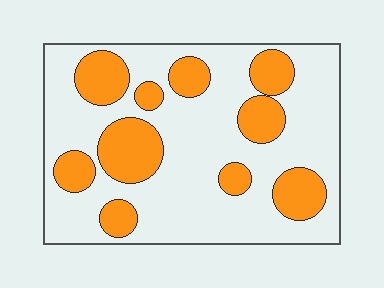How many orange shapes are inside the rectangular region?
10.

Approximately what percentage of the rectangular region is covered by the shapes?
Approximately 30%.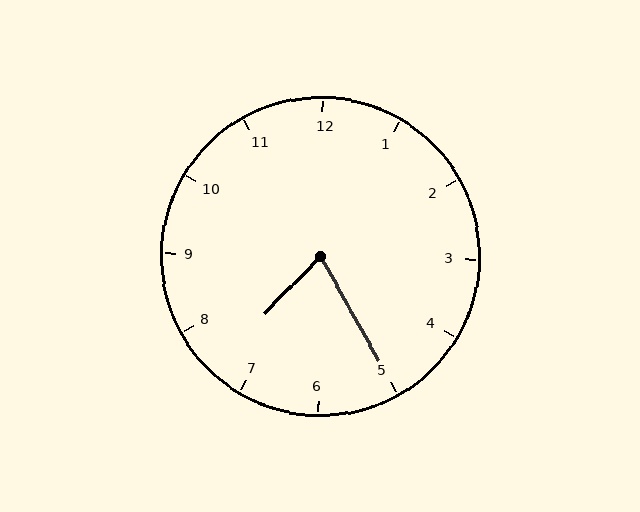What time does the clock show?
7:25.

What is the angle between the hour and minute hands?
Approximately 72 degrees.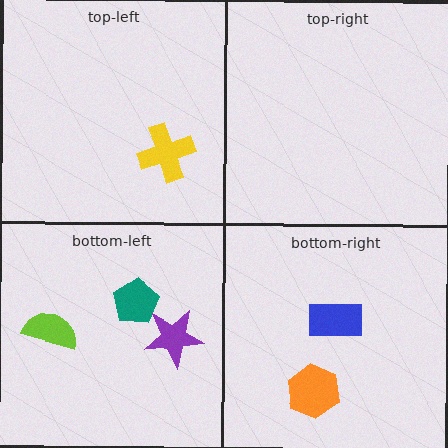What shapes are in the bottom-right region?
The orange hexagon, the blue rectangle.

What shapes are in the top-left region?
The yellow cross.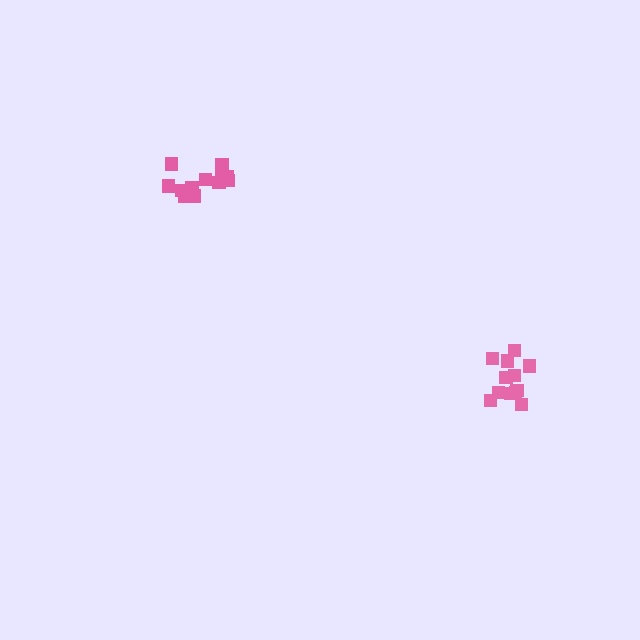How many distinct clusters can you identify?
There are 2 distinct clusters.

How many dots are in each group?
Group 1: 12 dots, Group 2: 13 dots (25 total).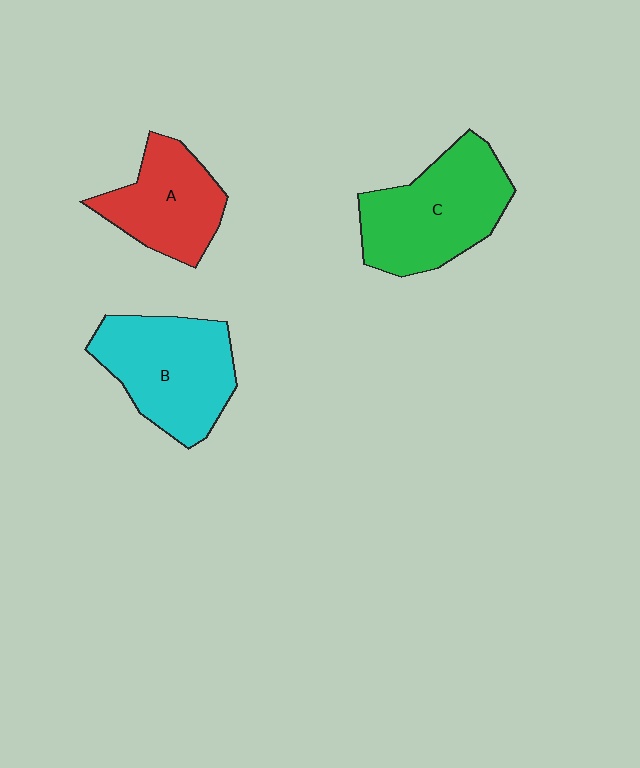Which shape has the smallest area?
Shape A (red).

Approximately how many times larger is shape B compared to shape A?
Approximately 1.3 times.